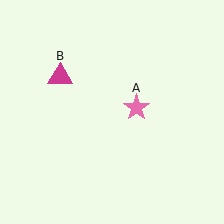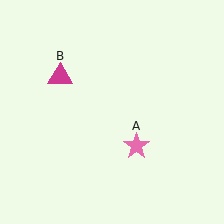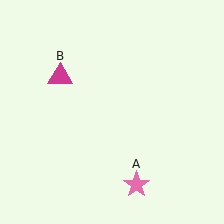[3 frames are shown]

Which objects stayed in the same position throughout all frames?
Magenta triangle (object B) remained stationary.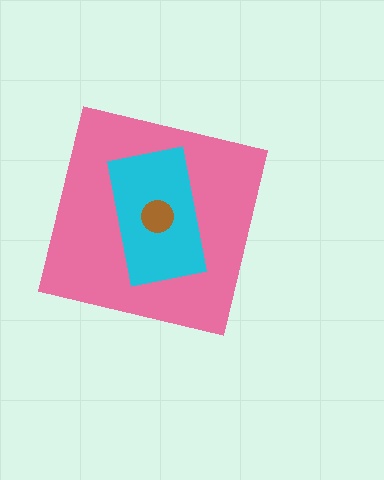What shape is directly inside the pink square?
The cyan rectangle.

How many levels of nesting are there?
3.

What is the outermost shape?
The pink square.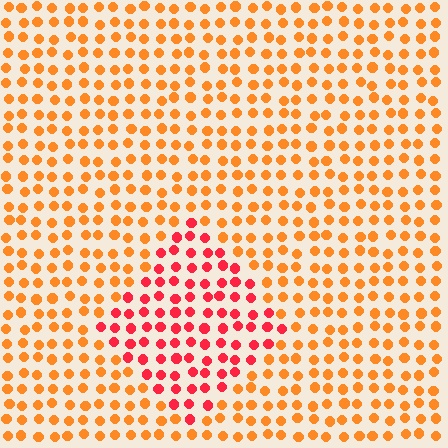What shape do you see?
I see a diamond.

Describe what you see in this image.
The image is filled with small orange elements in a uniform arrangement. A diamond-shaped region is visible where the elements are tinted to a slightly different hue, forming a subtle color boundary.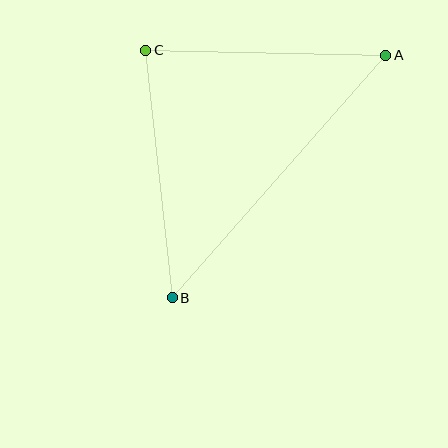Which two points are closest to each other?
Points A and C are closest to each other.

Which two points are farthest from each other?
Points A and B are farthest from each other.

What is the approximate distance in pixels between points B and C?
The distance between B and C is approximately 249 pixels.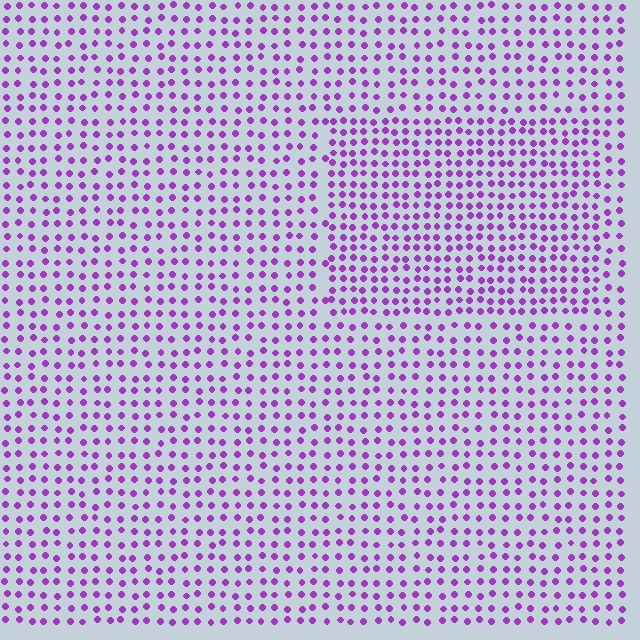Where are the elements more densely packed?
The elements are more densely packed inside the rectangle boundary.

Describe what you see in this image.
The image contains small purple elements arranged at two different densities. A rectangle-shaped region is visible where the elements are more densely packed than the surrounding area.